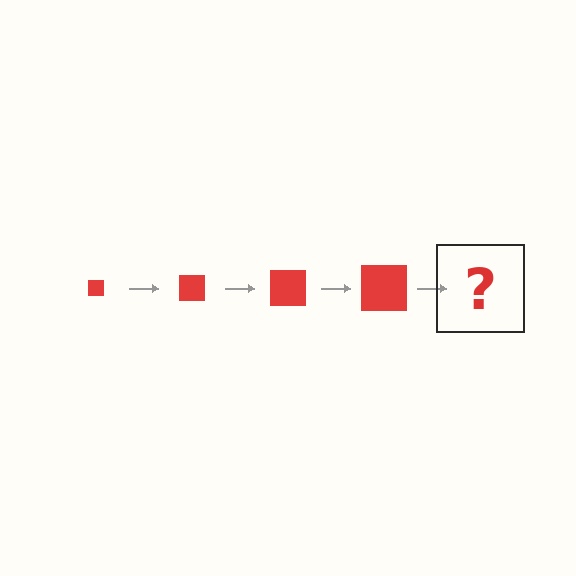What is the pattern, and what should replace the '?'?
The pattern is that the square gets progressively larger each step. The '?' should be a red square, larger than the previous one.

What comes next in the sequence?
The next element should be a red square, larger than the previous one.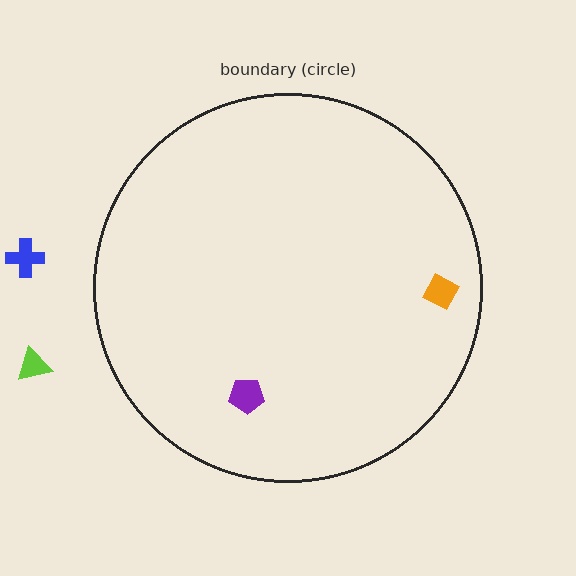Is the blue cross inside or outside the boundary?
Outside.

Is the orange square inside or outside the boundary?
Inside.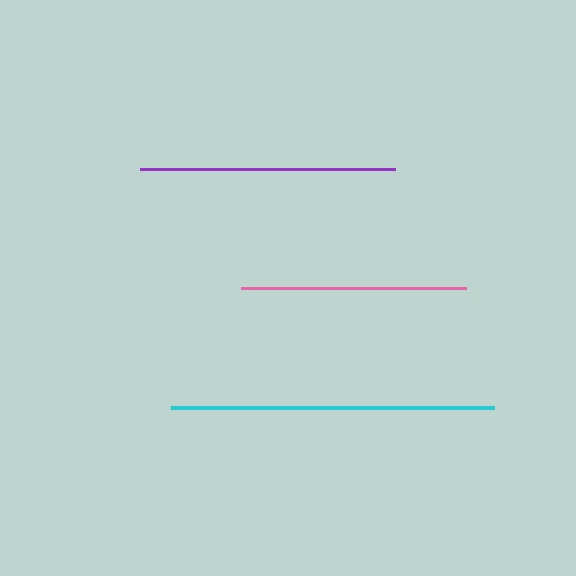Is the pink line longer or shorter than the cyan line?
The cyan line is longer than the pink line.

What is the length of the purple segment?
The purple segment is approximately 255 pixels long.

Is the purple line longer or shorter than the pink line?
The purple line is longer than the pink line.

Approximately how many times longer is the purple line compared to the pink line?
The purple line is approximately 1.1 times the length of the pink line.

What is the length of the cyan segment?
The cyan segment is approximately 323 pixels long.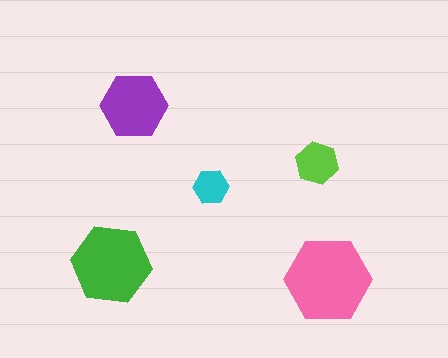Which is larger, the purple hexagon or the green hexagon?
The green one.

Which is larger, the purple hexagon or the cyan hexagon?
The purple one.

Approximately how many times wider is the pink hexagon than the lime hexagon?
About 2 times wider.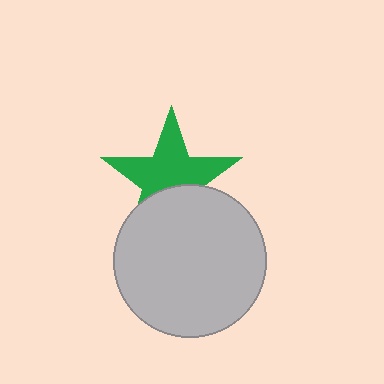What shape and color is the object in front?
The object in front is a light gray circle.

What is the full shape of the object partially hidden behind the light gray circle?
The partially hidden object is a green star.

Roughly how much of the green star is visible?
About half of it is visible (roughly 62%).